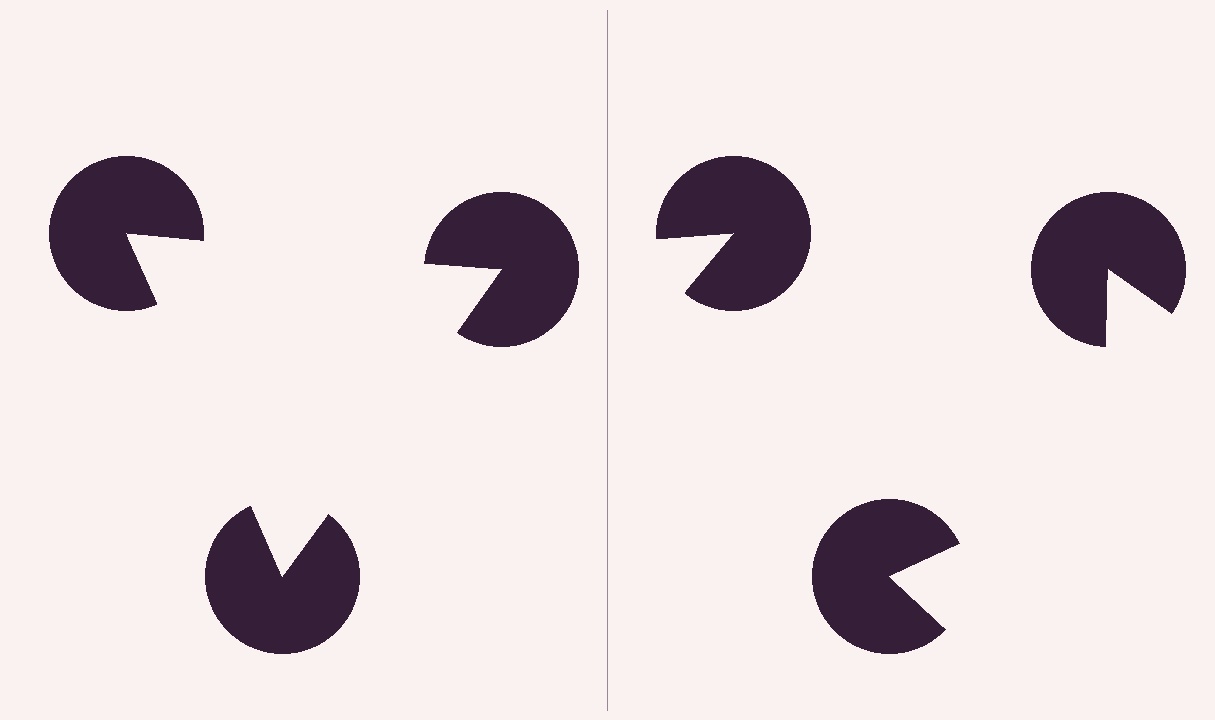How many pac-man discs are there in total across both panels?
6 — 3 on each side.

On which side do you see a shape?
An illusory triangle appears on the left side. On the right side the wedge cuts are rotated, so no coherent shape forms.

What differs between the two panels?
The pac-man discs are positioned identically on both sides; only the wedge orientations differ. On the left they align to a triangle; on the right they are misaligned.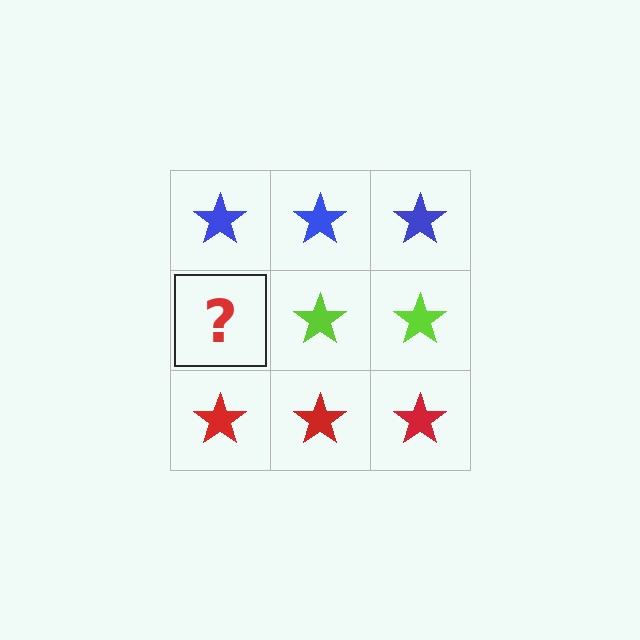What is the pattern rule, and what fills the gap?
The rule is that each row has a consistent color. The gap should be filled with a lime star.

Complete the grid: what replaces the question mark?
The question mark should be replaced with a lime star.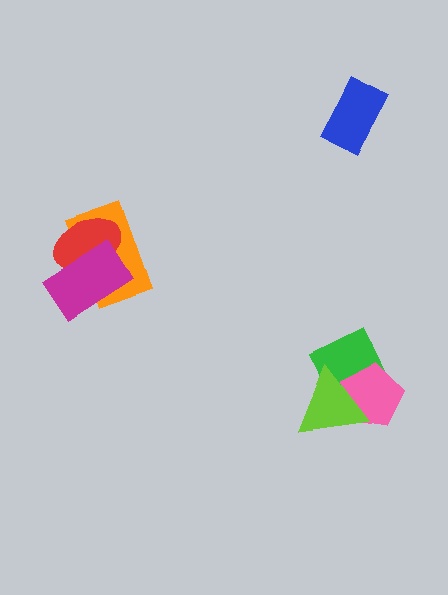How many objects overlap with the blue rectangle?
0 objects overlap with the blue rectangle.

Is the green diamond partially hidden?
Yes, it is partially covered by another shape.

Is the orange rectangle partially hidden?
Yes, it is partially covered by another shape.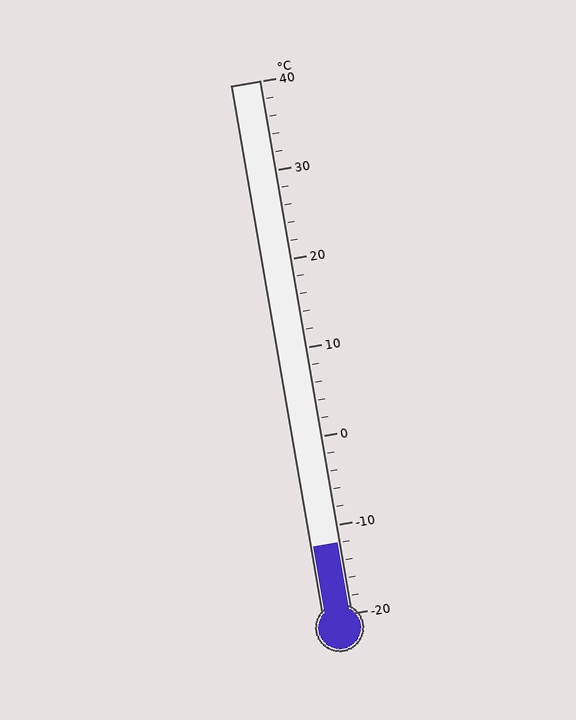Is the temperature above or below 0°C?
The temperature is below 0°C.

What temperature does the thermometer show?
The thermometer shows approximately -12°C.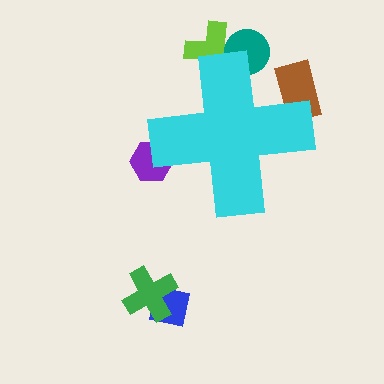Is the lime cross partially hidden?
Yes, the lime cross is partially hidden behind the cyan cross.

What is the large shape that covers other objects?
A cyan cross.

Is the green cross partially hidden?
No, the green cross is fully visible.